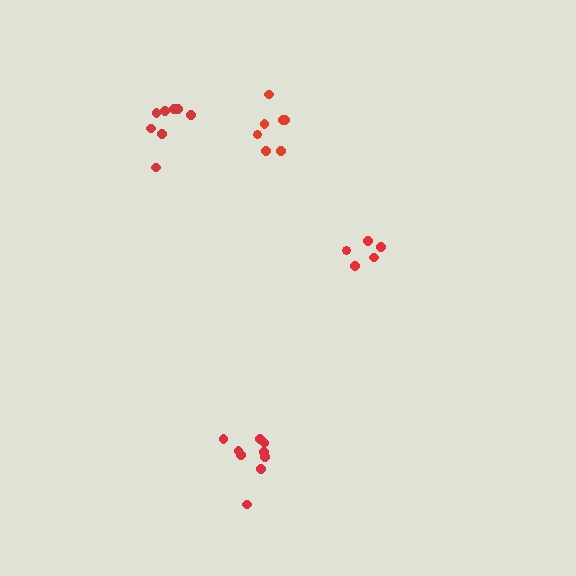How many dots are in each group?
Group 1: 5 dots, Group 2: 8 dots, Group 3: 7 dots, Group 4: 9 dots (29 total).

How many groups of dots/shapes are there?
There are 4 groups.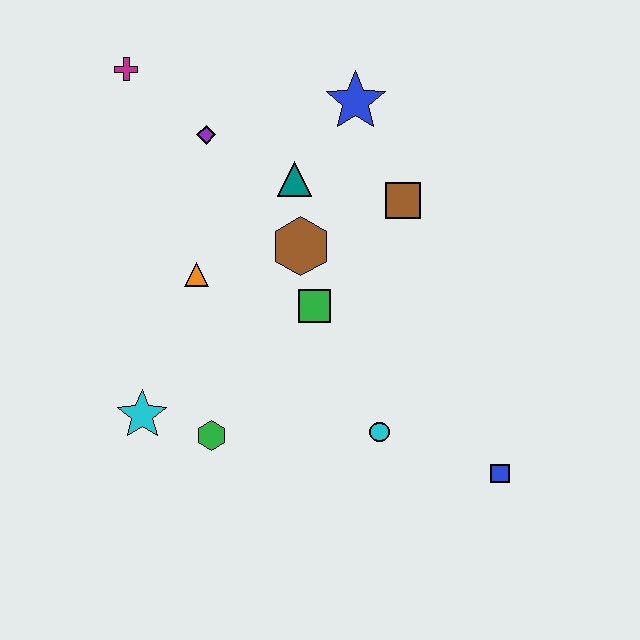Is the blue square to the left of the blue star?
No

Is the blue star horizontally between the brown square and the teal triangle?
Yes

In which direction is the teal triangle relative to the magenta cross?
The teal triangle is to the right of the magenta cross.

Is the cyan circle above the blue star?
No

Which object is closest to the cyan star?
The green hexagon is closest to the cyan star.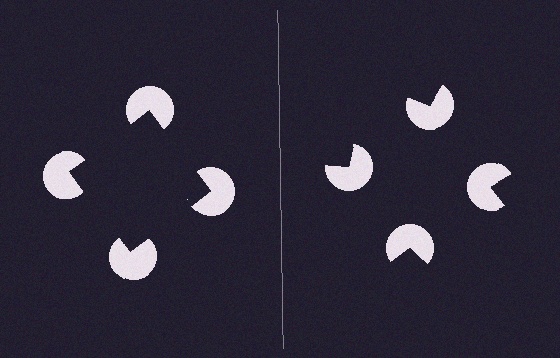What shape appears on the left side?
An illusory square.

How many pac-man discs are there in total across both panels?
8 — 4 on each side.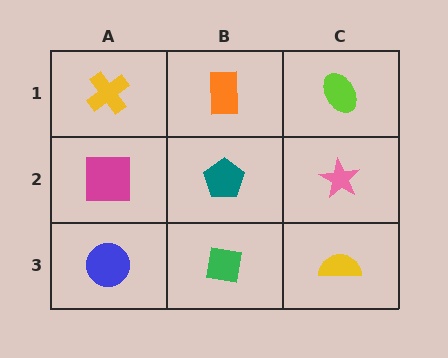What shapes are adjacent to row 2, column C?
A lime ellipse (row 1, column C), a yellow semicircle (row 3, column C), a teal pentagon (row 2, column B).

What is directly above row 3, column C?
A pink star.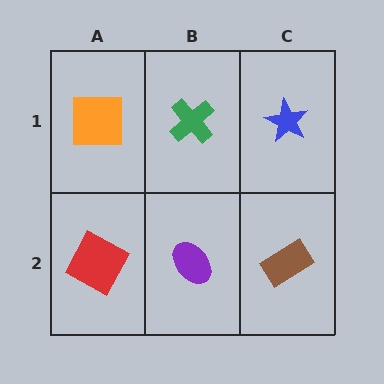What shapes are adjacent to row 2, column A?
An orange square (row 1, column A), a purple ellipse (row 2, column B).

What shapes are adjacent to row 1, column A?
A red square (row 2, column A), a green cross (row 1, column B).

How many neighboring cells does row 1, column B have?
3.